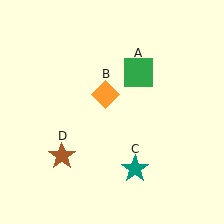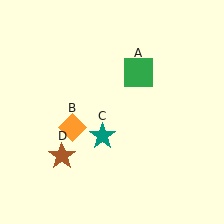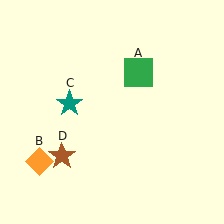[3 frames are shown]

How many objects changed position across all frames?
2 objects changed position: orange diamond (object B), teal star (object C).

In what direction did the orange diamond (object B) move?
The orange diamond (object B) moved down and to the left.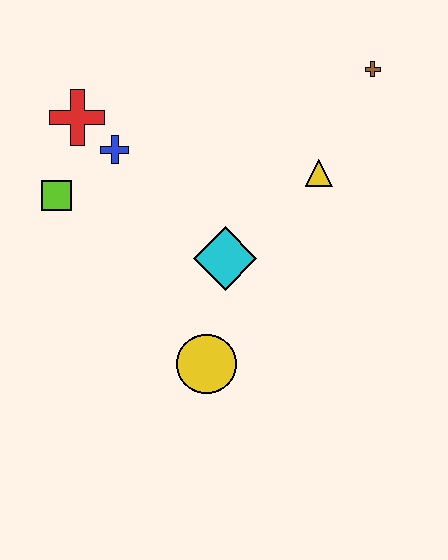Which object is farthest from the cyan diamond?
The brown cross is farthest from the cyan diamond.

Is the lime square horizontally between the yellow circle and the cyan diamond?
No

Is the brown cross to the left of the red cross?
No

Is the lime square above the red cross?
No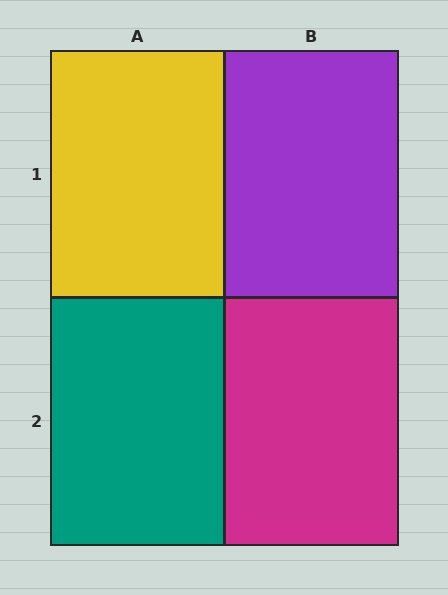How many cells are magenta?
1 cell is magenta.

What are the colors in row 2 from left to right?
Teal, magenta.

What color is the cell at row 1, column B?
Purple.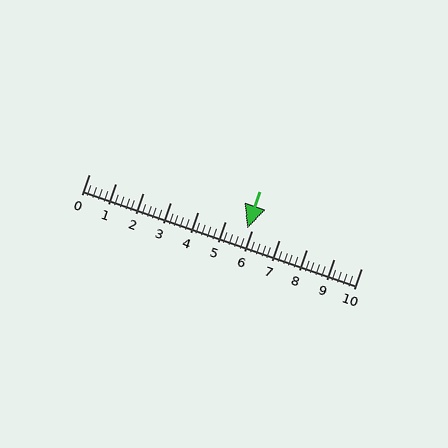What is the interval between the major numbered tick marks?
The major tick marks are spaced 1 units apart.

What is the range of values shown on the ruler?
The ruler shows values from 0 to 10.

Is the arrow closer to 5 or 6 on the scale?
The arrow is closer to 6.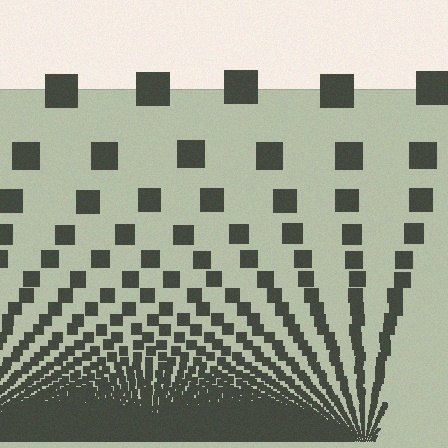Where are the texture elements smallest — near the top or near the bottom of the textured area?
Near the bottom.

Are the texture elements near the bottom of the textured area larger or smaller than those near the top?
Smaller. The gradient is inverted — elements near the bottom are smaller and denser.